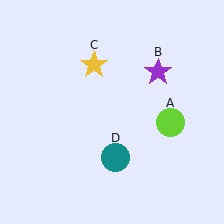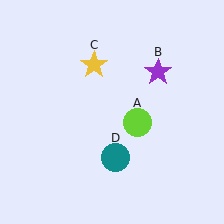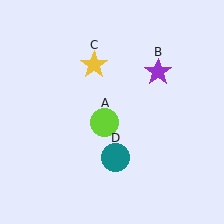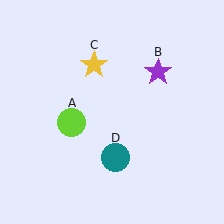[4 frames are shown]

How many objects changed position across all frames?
1 object changed position: lime circle (object A).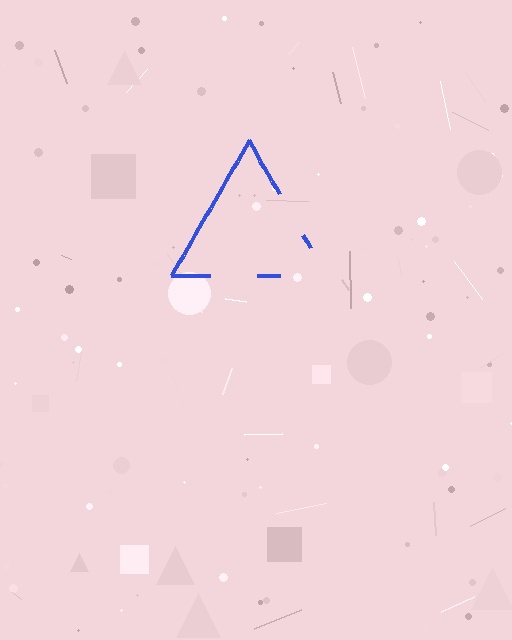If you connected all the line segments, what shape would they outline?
They would outline a triangle.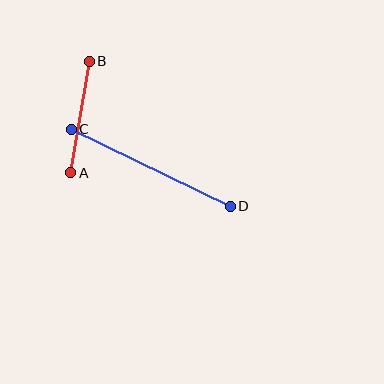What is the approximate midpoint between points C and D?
The midpoint is at approximately (151, 168) pixels.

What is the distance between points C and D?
The distance is approximately 177 pixels.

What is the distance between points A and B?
The distance is approximately 113 pixels.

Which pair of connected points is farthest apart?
Points C and D are farthest apart.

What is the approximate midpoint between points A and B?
The midpoint is at approximately (80, 117) pixels.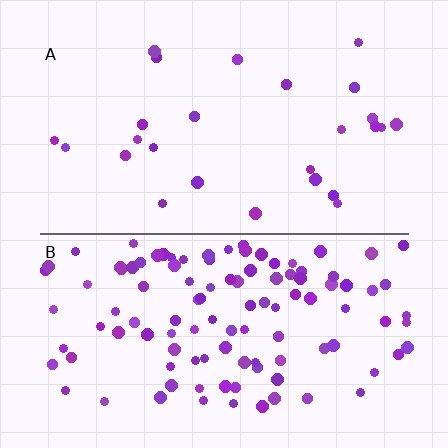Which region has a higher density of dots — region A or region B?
B (the bottom).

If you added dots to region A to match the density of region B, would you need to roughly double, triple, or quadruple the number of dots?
Approximately quadruple.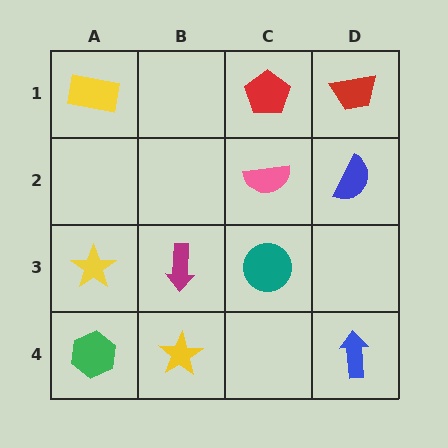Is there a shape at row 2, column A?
No, that cell is empty.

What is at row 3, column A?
A yellow star.